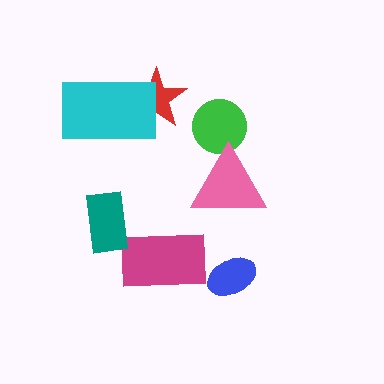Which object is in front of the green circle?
The pink triangle is in front of the green circle.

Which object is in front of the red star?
The cyan rectangle is in front of the red star.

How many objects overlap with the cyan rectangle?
1 object overlaps with the cyan rectangle.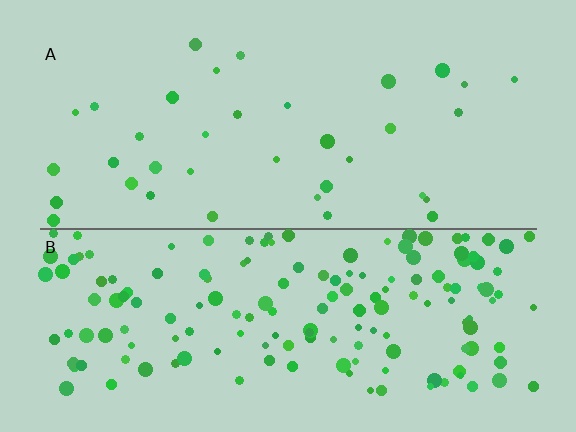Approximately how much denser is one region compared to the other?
Approximately 4.5× — region B over region A.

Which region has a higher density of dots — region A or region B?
B (the bottom).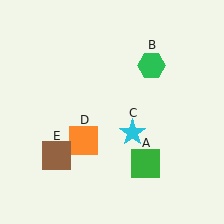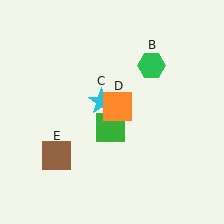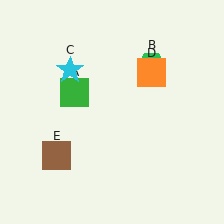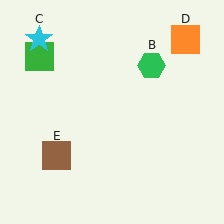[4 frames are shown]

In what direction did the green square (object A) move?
The green square (object A) moved up and to the left.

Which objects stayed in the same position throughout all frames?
Green hexagon (object B) and brown square (object E) remained stationary.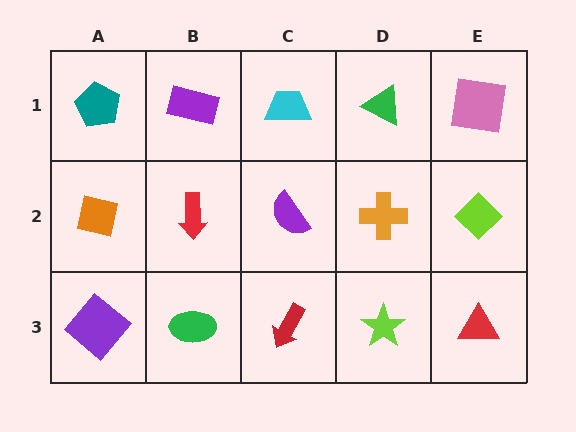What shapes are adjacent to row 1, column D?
An orange cross (row 2, column D), a cyan trapezoid (row 1, column C), a pink square (row 1, column E).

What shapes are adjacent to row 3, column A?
An orange square (row 2, column A), a green ellipse (row 3, column B).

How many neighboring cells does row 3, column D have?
3.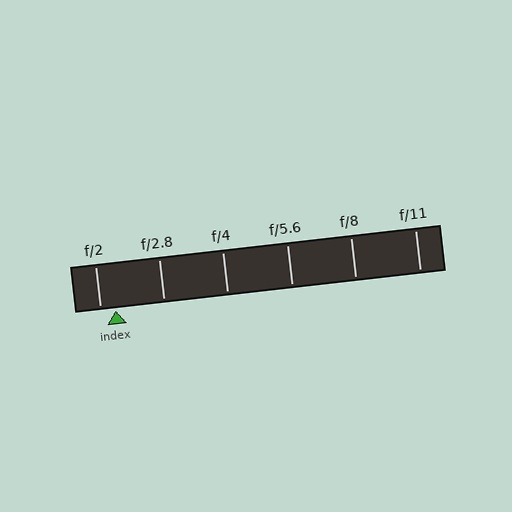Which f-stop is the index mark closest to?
The index mark is closest to f/2.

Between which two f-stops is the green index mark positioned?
The index mark is between f/2 and f/2.8.